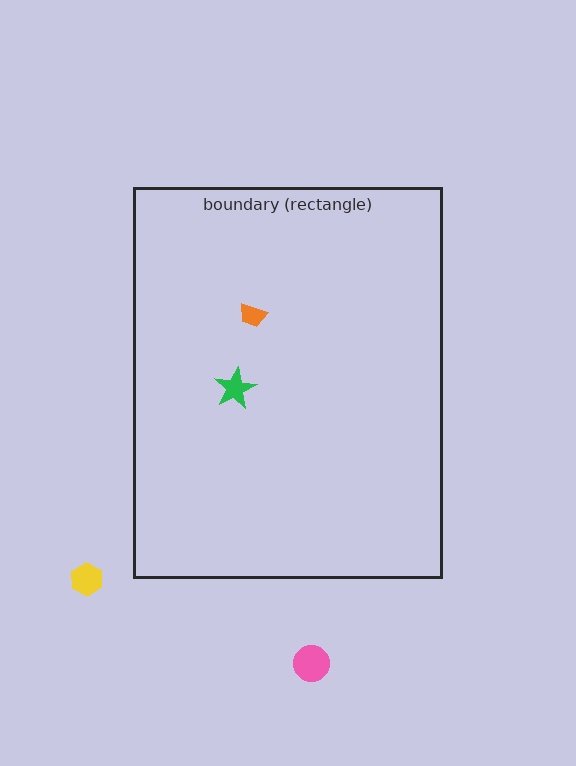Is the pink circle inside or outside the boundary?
Outside.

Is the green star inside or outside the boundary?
Inside.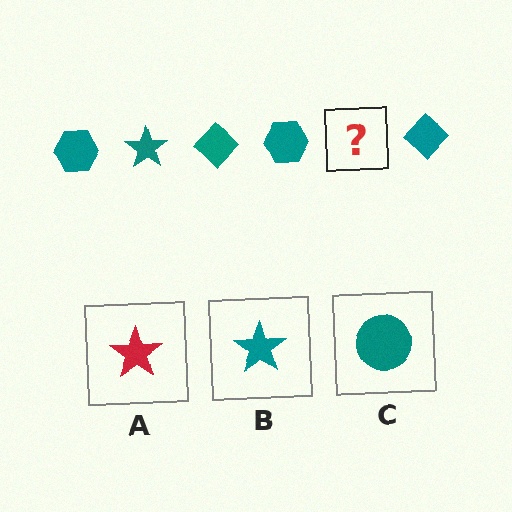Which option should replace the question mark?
Option B.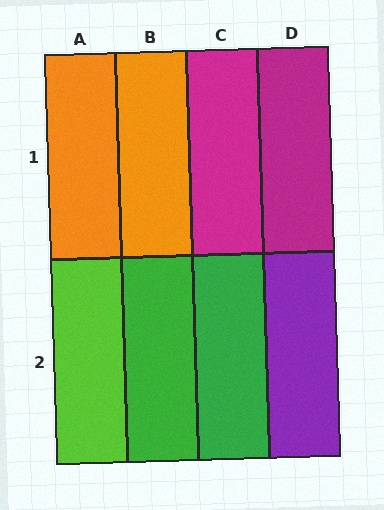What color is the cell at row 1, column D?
Magenta.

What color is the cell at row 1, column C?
Magenta.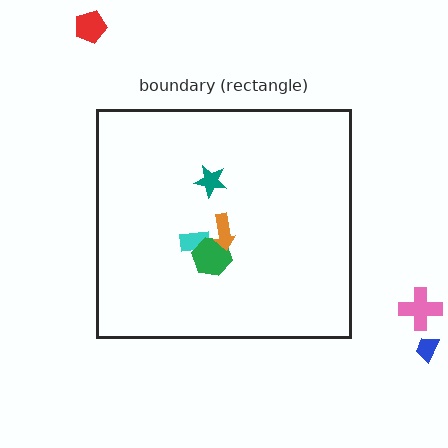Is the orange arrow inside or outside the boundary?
Inside.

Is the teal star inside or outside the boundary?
Inside.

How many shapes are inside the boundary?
4 inside, 3 outside.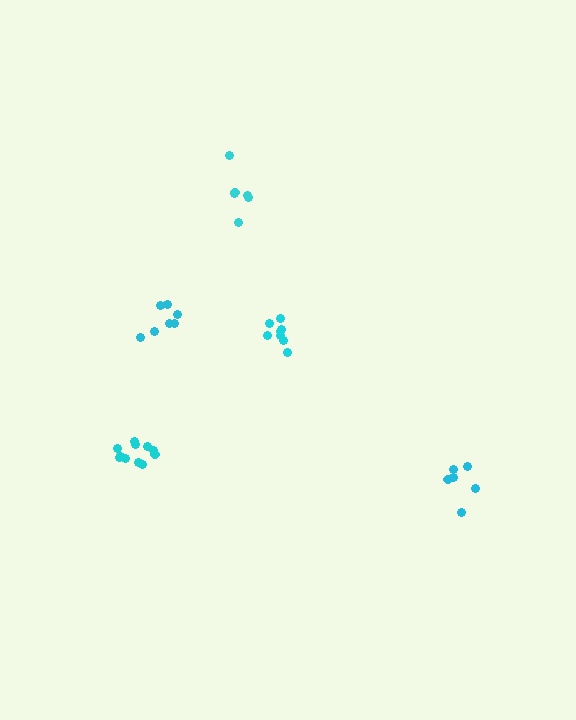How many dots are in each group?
Group 1: 11 dots, Group 2: 7 dots, Group 3: 6 dots, Group 4: 8 dots, Group 5: 6 dots (38 total).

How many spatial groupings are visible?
There are 5 spatial groupings.